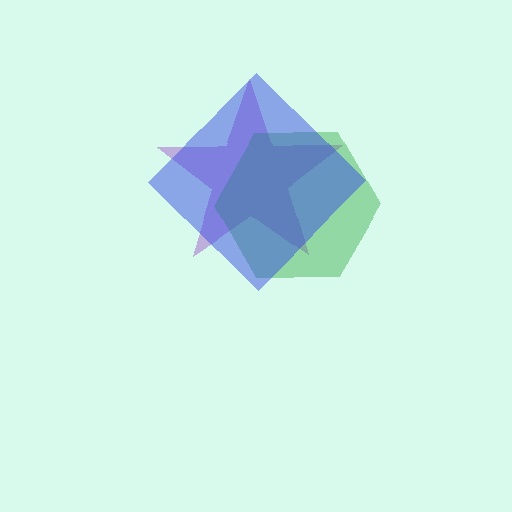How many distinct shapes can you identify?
There are 3 distinct shapes: a purple star, a green hexagon, a blue diamond.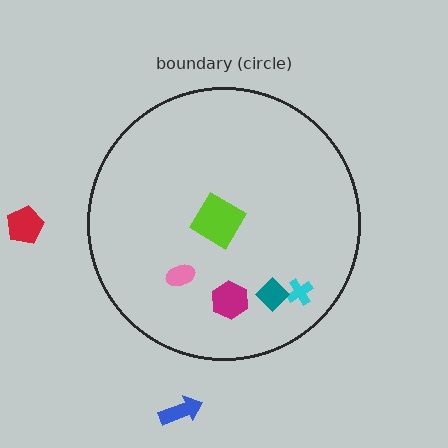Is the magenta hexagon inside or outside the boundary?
Inside.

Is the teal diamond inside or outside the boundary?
Inside.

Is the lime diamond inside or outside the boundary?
Inside.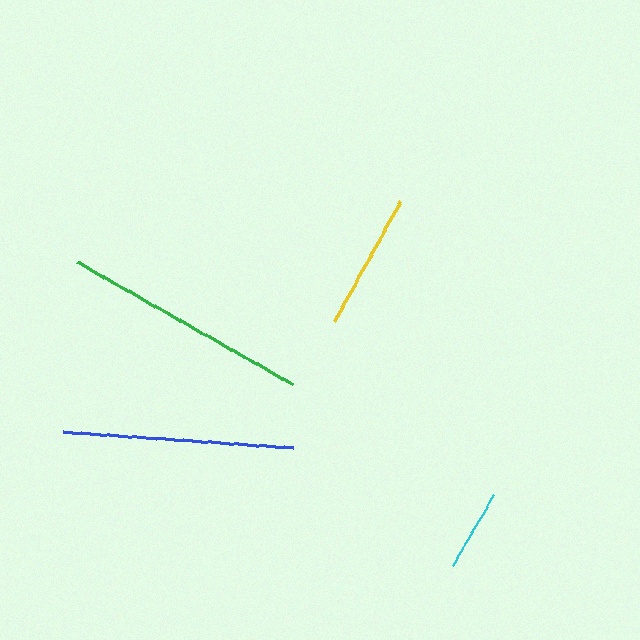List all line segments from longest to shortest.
From longest to shortest: green, blue, yellow, cyan.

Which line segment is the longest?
The green line is the longest at approximately 249 pixels.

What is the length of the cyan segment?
The cyan segment is approximately 82 pixels long.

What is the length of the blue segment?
The blue segment is approximately 230 pixels long.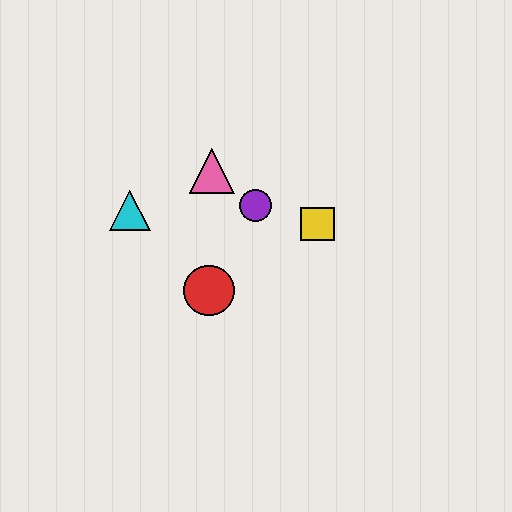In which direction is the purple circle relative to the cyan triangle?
The purple circle is to the right of the cyan triangle.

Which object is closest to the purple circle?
The pink triangle is closest to the purple circle.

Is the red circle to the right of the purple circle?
No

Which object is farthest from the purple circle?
The cyan triangle is farthest from the purple circle.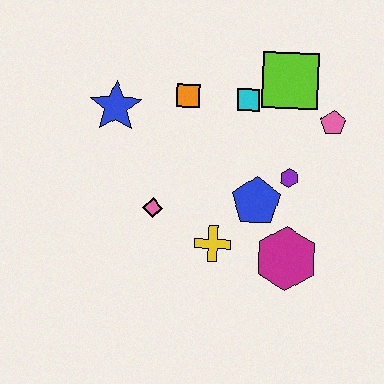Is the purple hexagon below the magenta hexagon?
No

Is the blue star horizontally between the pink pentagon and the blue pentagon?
No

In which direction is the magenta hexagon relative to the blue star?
The magenta hexagon is to the right of the blue star.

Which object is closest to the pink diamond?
The yellow cross is closest to the pink diamond.